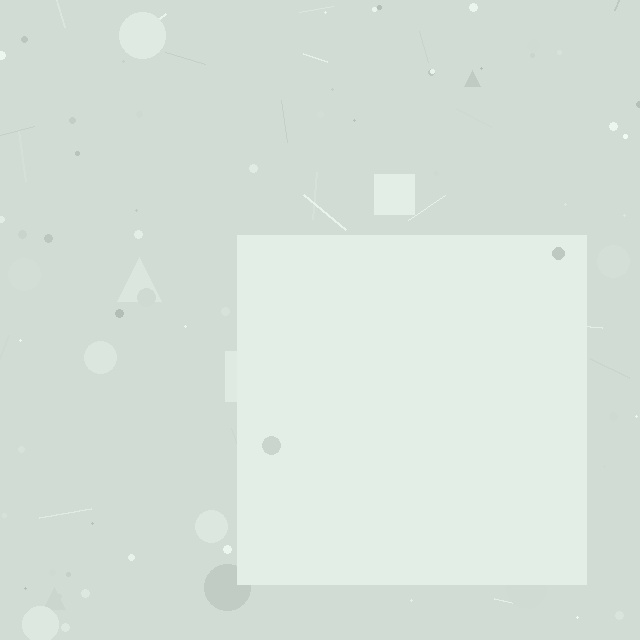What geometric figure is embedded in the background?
A square is embedded in the background.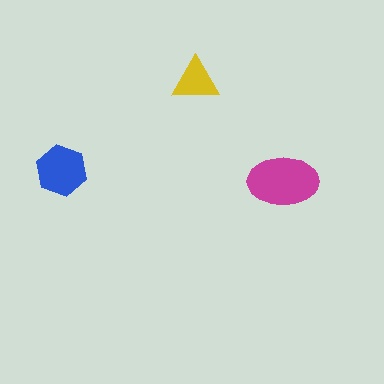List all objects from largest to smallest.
The magenta ellipse, the blue hexagon, the yellow triangle.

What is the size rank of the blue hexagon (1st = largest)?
2nd.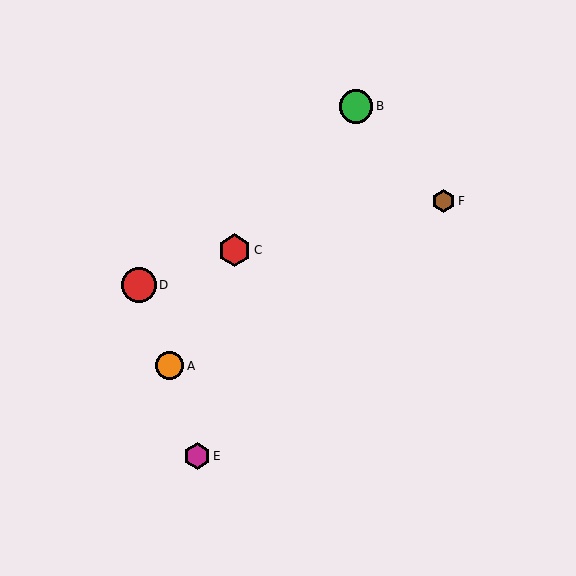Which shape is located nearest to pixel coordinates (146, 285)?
The red circle (labeled D) at (139, 285) is nearest to that location.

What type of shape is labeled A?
Shape A is an orange circle.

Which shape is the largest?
The red circle (labeled D) is the largest.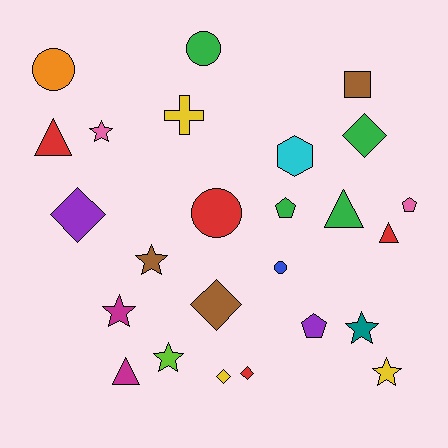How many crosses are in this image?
There is 1 cross.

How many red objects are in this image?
There are 4 red objects.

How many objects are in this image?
There are 25 objects.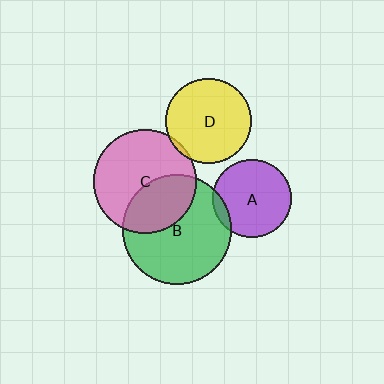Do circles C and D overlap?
Yes.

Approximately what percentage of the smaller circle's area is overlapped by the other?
Approximately 5%.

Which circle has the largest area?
Circle B (green).